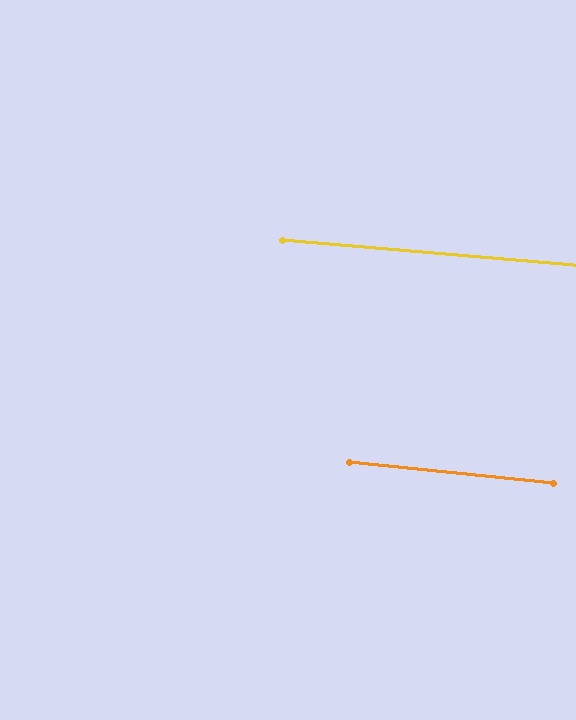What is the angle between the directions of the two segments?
Approximately 1 degree.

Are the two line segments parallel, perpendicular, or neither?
Parallel — their directions differ by only 0.8°.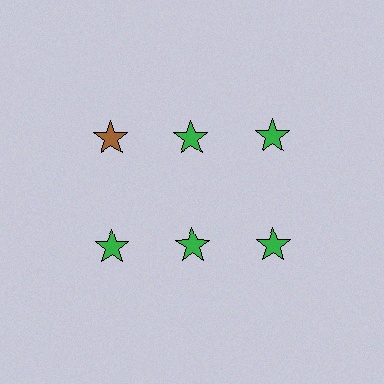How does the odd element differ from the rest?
It has a different color: brown instead of green.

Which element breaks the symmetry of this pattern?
The brown star in the top row, leftmost column breaks the symmetry. All other shapes are green stars.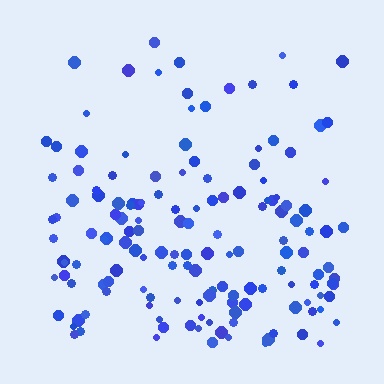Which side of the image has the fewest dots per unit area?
The top.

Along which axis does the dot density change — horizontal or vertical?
Vertical.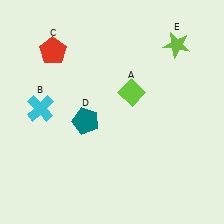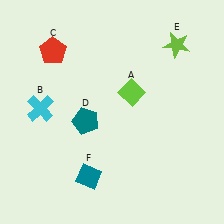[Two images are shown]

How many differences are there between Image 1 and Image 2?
There is 1 difference between the two images.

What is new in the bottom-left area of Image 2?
A teal diamond (F) was added in the bottom-left area of Image 2.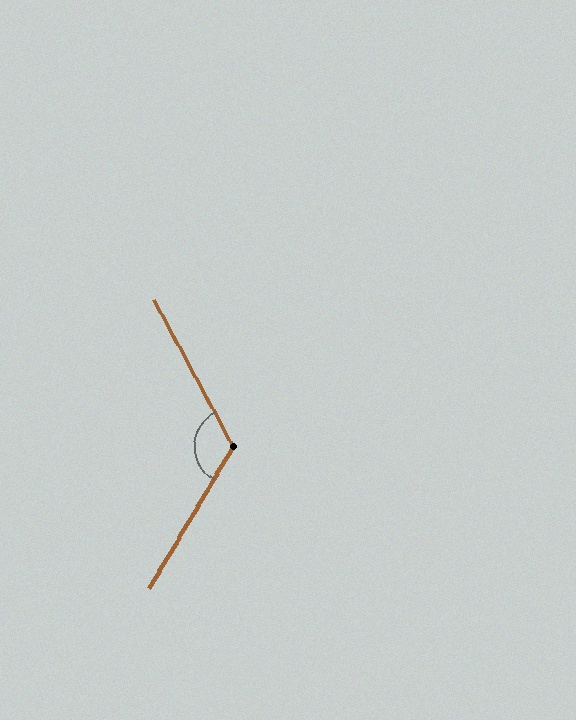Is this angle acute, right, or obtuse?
It is obtuse.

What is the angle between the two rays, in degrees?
Approximately 121 degrees.